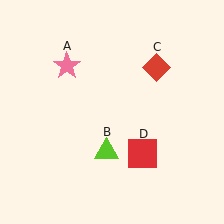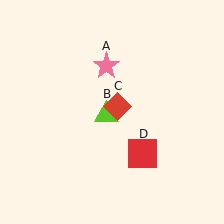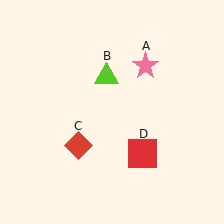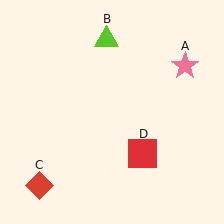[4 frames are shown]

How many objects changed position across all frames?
3 objects changed position: pink star (object A), lime triangle (object B), red diamond (object C).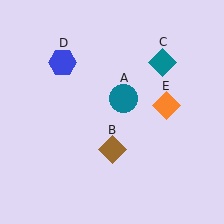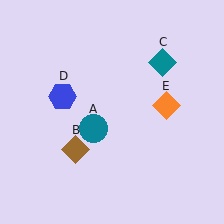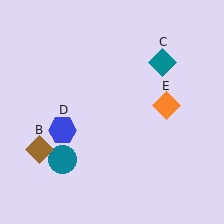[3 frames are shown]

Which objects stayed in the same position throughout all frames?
Teal diamond (object C) and orange diamond (object E) remained stationary.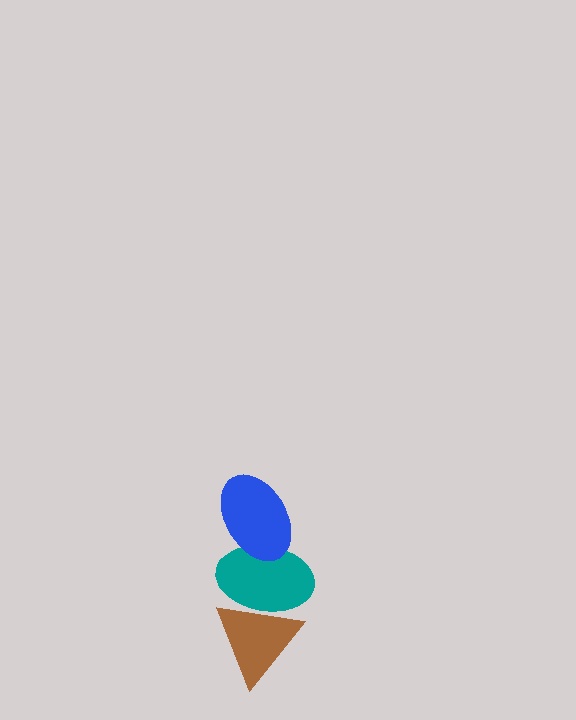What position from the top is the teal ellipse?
The teal ellipse is 2nd from the top.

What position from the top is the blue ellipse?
The blue ellipse is 1st from the top.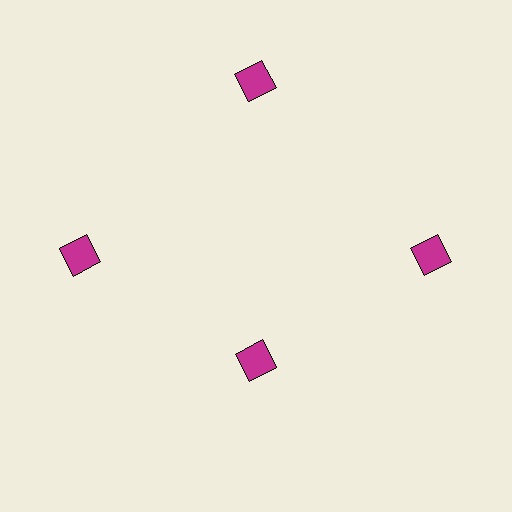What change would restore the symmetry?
The symmetry would be restored by moving it outward, back onto the ring so that all 4 diamonds sit at equal angles and equal distance from the center.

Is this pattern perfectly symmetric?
No. The 4 magenta diamonds are arranged in a ring, but one element near the 6 o'clock position is pulled inward toward the center, breaking the 4-fold rotational symmetry.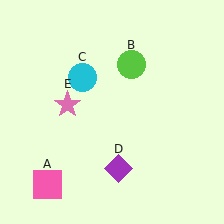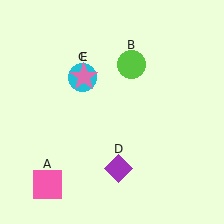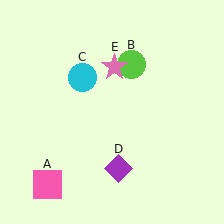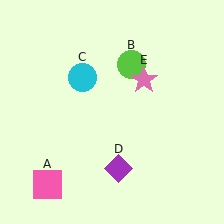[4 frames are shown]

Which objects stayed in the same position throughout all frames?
Pink square (object A) and lime circle (object B) and cyan circle (object C) and purple diamond (object D) remained stationary.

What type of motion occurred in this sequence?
The pink star (object E) rotated clockwise around the center of the scene.